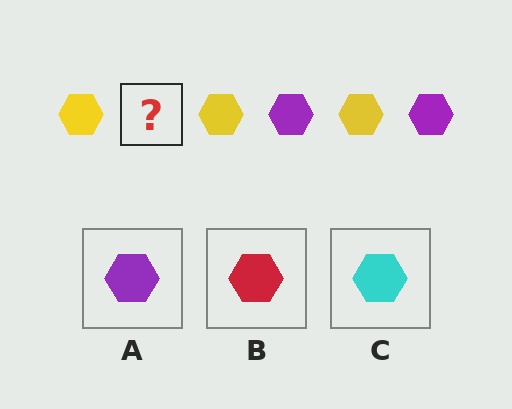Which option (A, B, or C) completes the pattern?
A.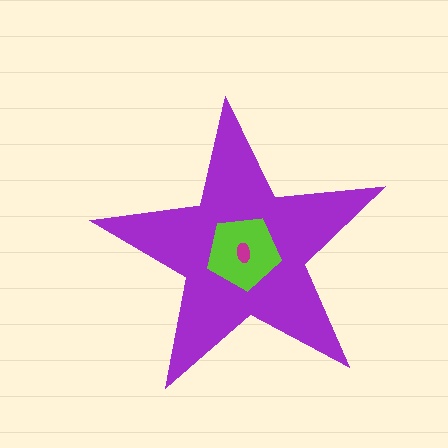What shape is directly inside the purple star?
The lime pentagon.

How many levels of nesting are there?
3.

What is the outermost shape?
The purple star.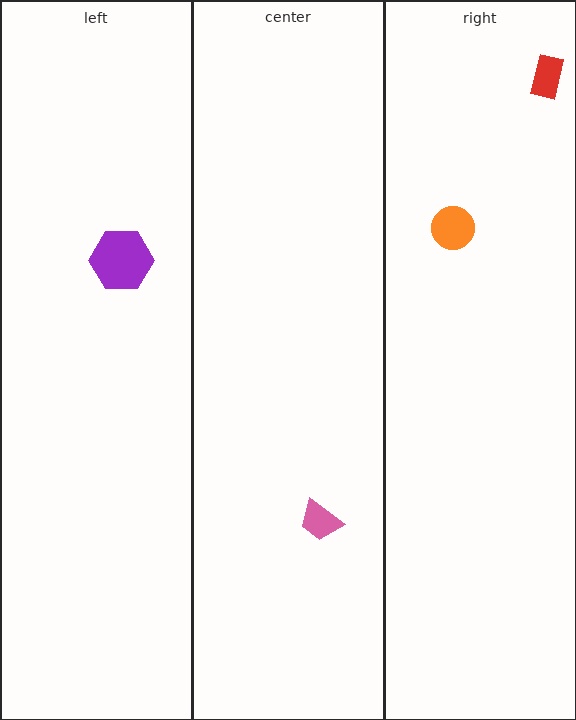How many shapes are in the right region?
2.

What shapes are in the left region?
The purple hexagon.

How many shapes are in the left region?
1.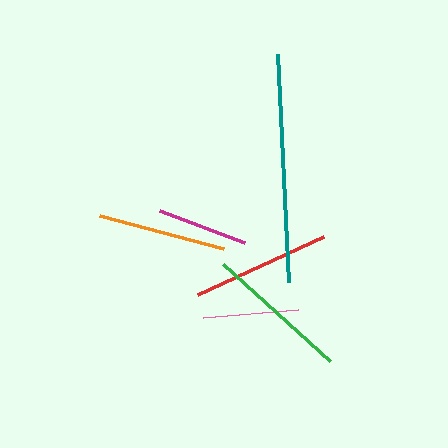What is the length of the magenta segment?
The magenta segment is approximately 91 pixels long.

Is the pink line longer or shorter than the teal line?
The teal line is longer than the pink line.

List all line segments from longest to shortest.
From longest to shortest: teal, green, red, orange, pink, magenta.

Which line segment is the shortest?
The magenta line is the shortest at approximately 91 pixels.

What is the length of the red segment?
The red segment is approximately 139 pixels long.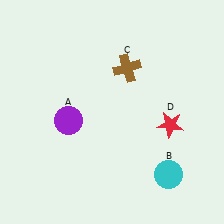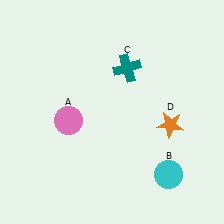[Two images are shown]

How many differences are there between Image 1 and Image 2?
There are 3 differences between the two images.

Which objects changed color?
A changed from purple to pink. C changed from brown to teal. D changed from red to orange.